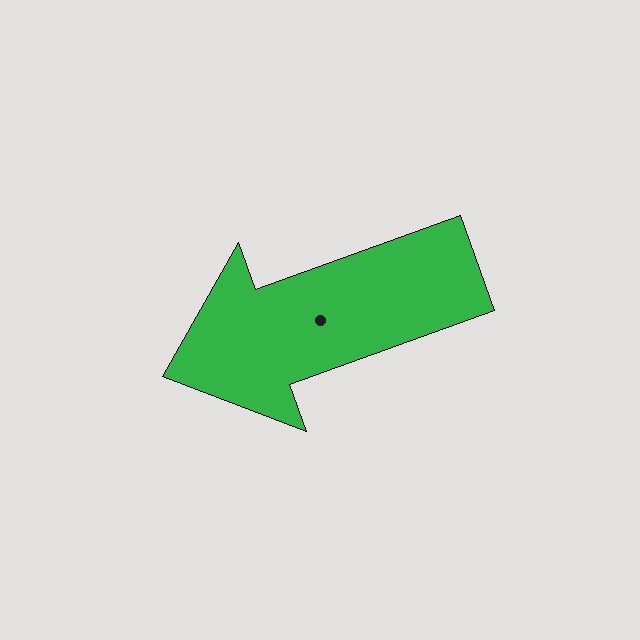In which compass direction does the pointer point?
West.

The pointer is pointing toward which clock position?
Roughly 8 o'clock.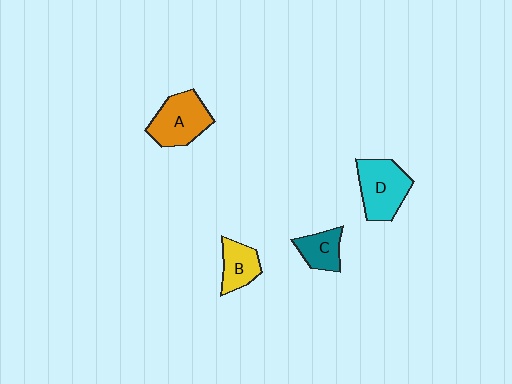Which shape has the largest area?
Shape D (cyan).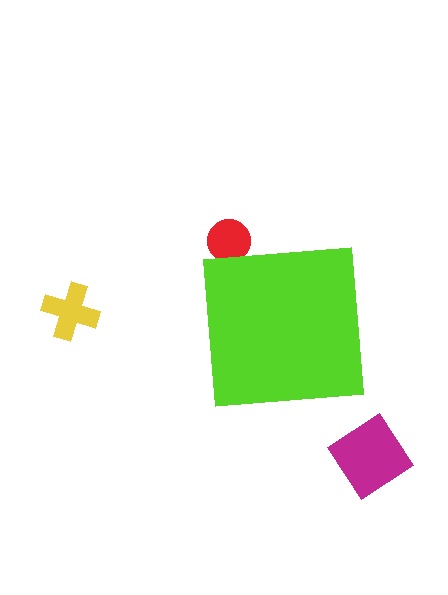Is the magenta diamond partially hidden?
No, the magenta diamond is fully visible.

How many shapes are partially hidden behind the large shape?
1 shape is partially hidden.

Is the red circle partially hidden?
Yes, the red circle is partially hidden behind the lime square.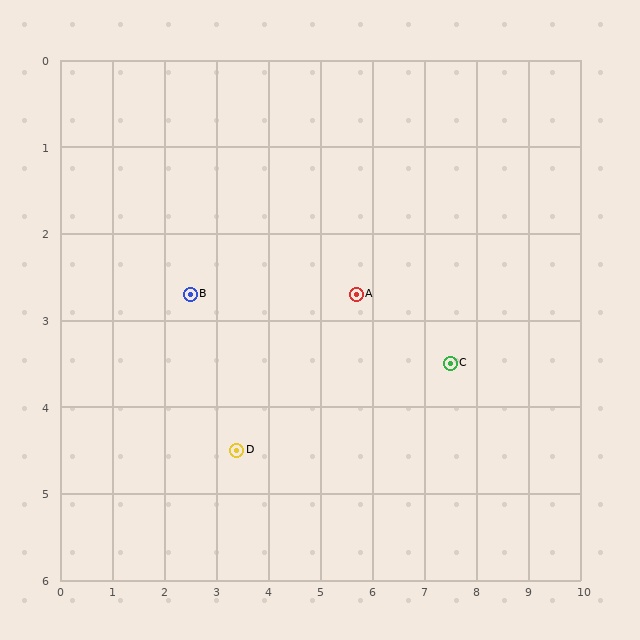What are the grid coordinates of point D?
Point D is at approximately (3.4, 4.5).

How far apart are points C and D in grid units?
Points C and D are about 4.2 grid units apart.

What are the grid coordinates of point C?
Point C is at approximately (7.5, 3.5).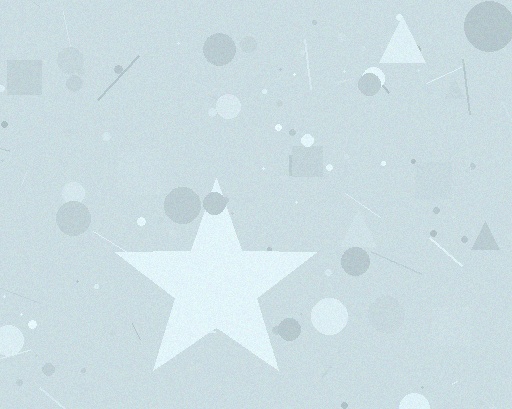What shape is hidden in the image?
A star is hidden in the image.